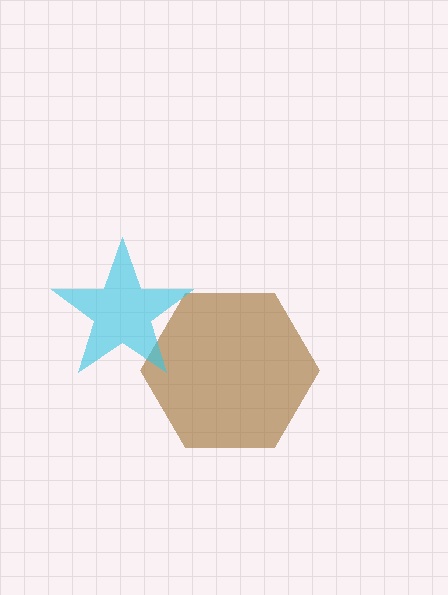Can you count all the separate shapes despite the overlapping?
Yes, there are 2 separate shapes.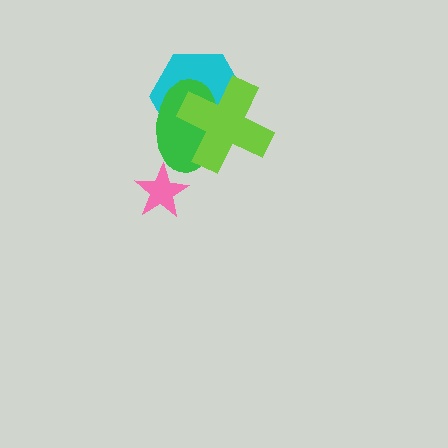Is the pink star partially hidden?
No, no other shape covers it.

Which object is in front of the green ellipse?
The lime cross is in front of the green ellipse.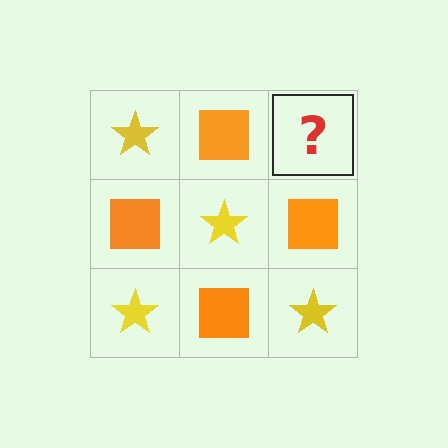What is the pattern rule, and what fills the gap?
The rule is that it alternates yellow star and orange square in a checkerboard pattern. The gap should be filled with a yellow star.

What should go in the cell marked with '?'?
The missing cell should contain a yellow star.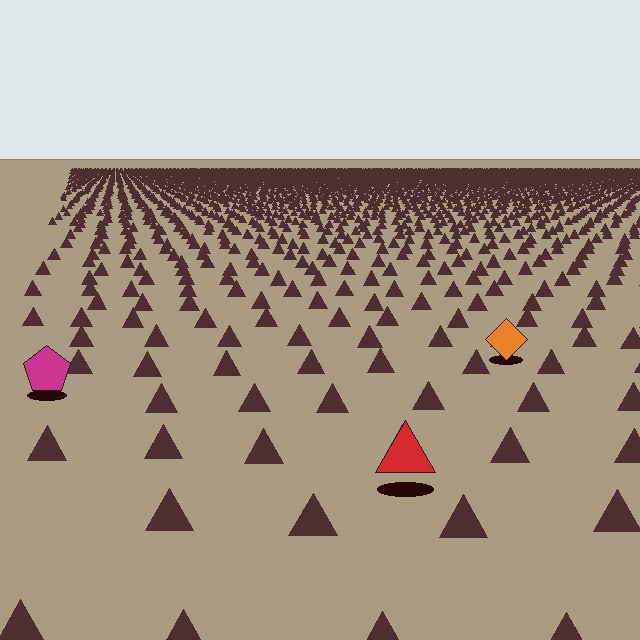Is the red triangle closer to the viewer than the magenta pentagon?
Yes. The red triangle is closer — you can tell from the texture gradient: the ground texture is coarser near it.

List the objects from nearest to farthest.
From nearest to farthest: the red triangle, the magenta pentagon, the orange diamond.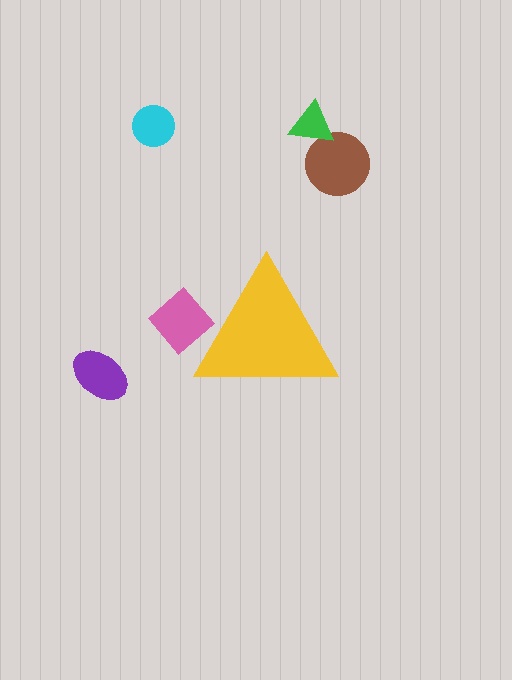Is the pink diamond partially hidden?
Yes, the pink diamond is partially hidden behind the yellow triangle.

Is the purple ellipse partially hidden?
No, the purple ellipse is fully visible.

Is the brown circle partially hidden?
No, the brown circle is fully visible.